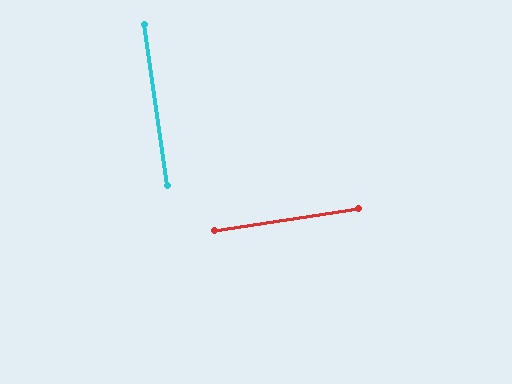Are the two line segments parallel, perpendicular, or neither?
Perpendicular — they meet at approximately 89°.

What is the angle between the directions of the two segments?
Approximately 89 degrees.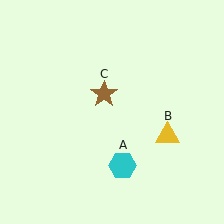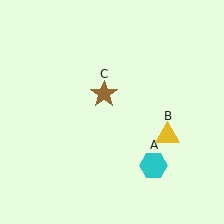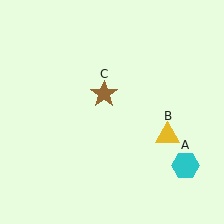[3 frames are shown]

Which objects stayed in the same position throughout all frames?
Yellow triangle (object B) and brown star (object C) remained stationary.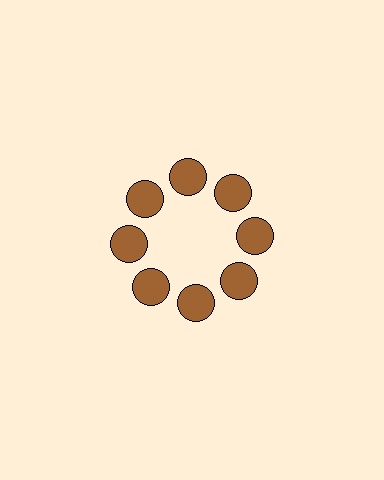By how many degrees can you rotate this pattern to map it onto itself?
The pattern maps onto itself every 45 degrees of rotation.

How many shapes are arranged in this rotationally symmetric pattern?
There are 8 shapes, arranged in 8 groups of 1.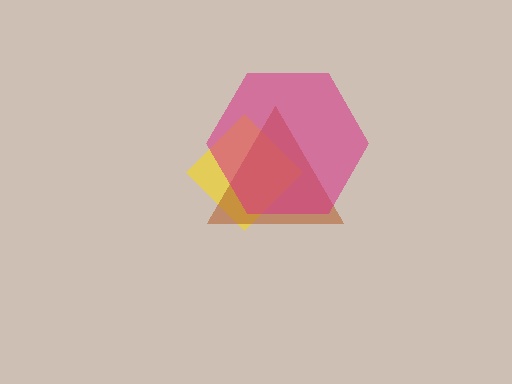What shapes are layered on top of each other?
The layered shapes are: a yellow diamond, a brown triangle, a magenta hexagon.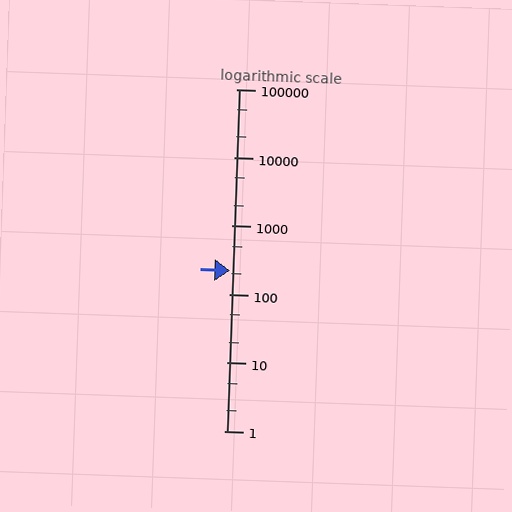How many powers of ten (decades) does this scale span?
The scale spans 5 decades, from 1 to 100000.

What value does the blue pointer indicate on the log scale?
The pointer indicates approximately 220.